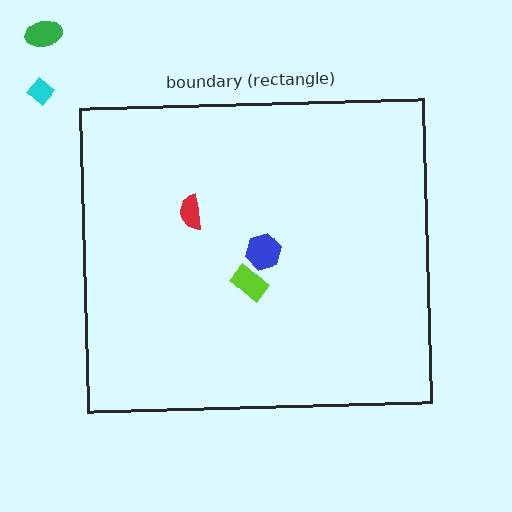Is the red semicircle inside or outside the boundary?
Inside.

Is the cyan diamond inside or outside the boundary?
Outside.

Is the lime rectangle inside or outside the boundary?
Inside.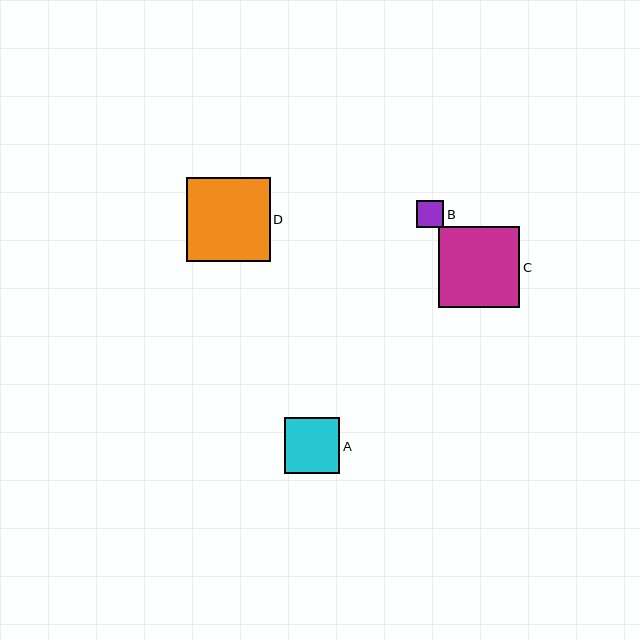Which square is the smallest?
Square B is the smallest with a size of approximately 27 pixels.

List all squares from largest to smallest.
From largest to smallest: D, C, A, B.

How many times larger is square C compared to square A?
Square C is approximately 1.5 times the size of square A.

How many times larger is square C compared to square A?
Square C is approximately 1.5 times the size of square A.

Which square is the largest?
Square D is the largest with a size of approximately 84 pixels.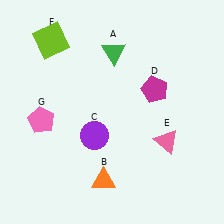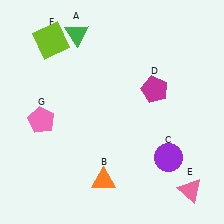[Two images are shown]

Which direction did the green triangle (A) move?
The green triangle (A) moved left.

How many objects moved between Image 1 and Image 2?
3 objects moved between the two images.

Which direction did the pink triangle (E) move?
The pink triangle (E) moved down.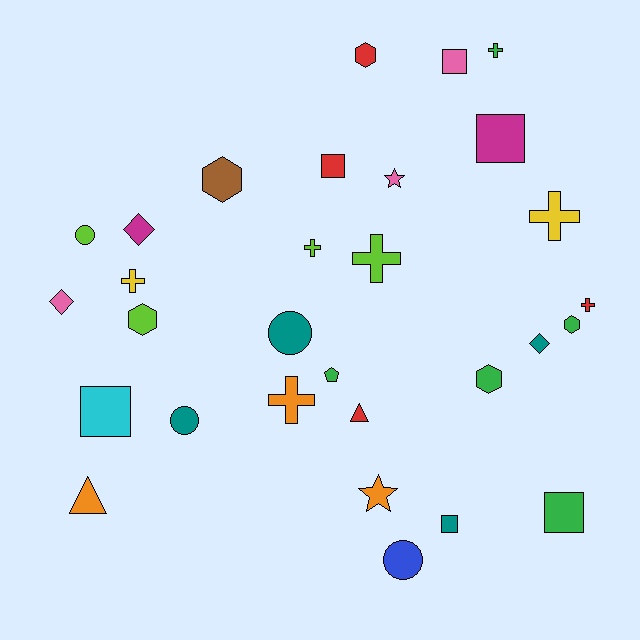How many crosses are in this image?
There are 7 crosses.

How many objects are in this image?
There are 30 objects.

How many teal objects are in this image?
There are 4 teal objects.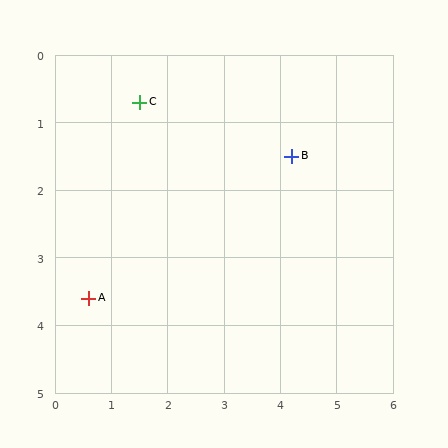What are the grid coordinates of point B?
Point B is at approximately (4.2, 1.5).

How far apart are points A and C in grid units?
Points A and C are about 3.0 grid units apart.